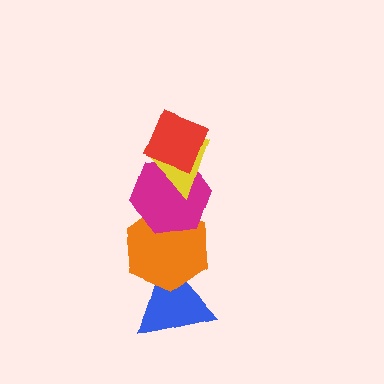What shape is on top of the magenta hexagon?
The yellow triangle is on top of the magenta hexagon.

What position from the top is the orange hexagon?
The orange hexagon is 4th from the top.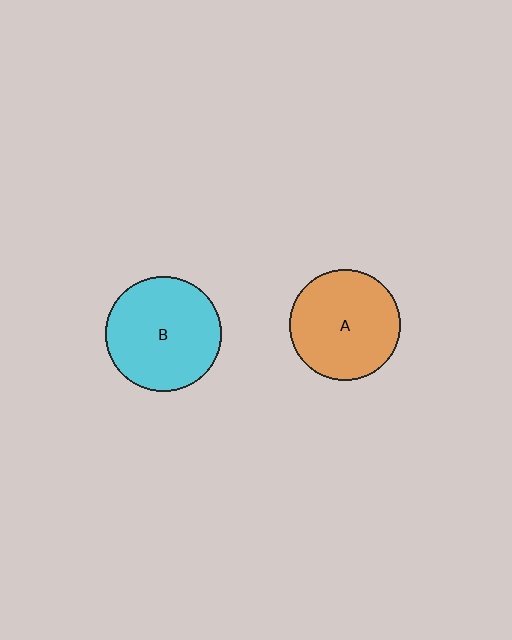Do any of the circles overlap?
No, none of the circles overlap.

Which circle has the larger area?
Circle B (cyan).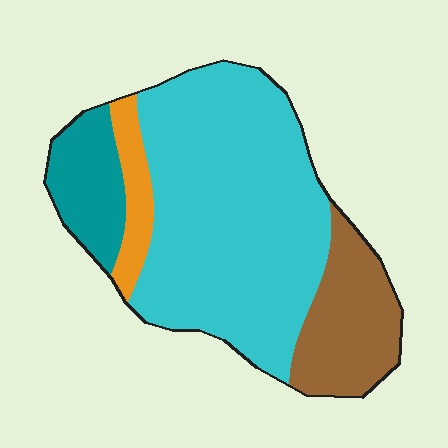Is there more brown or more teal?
Brown.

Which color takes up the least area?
Orange, at roughly 5%.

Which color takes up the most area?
Cyan, at roughly 60%.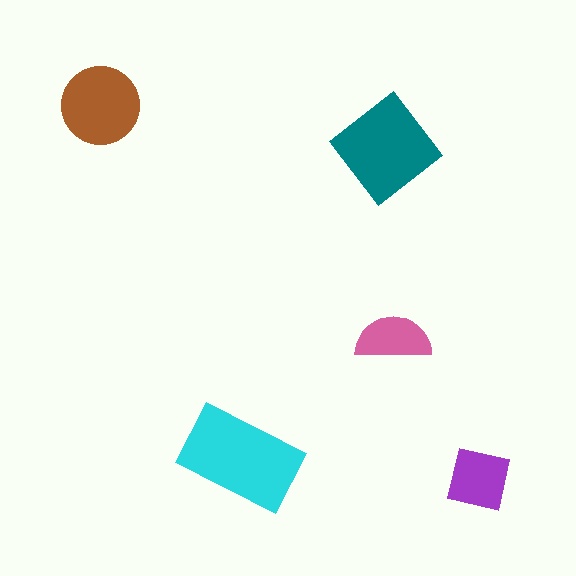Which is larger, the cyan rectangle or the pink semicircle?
The cyan rectangle.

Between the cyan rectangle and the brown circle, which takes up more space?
The cyan rectangle.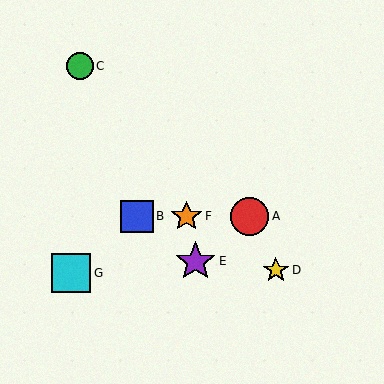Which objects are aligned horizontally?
Objects A, B, F are aligned horizontally.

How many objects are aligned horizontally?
3 objects (A, B, F) are aligned horizontally.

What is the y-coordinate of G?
Object G is at y≈273.